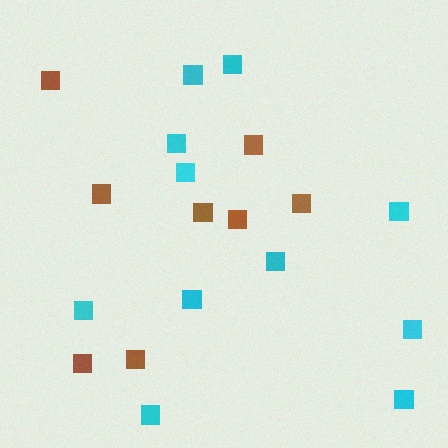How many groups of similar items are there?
There are 2 groups: one group of cyan squares (11) and one group of brown squares (8).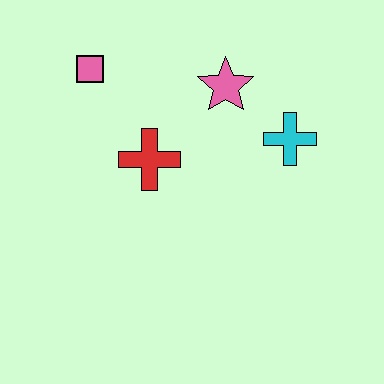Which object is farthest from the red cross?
The cyan cross is farthest from the red cross.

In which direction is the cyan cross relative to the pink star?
The cyan cross is to the right of the pink star.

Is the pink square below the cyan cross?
No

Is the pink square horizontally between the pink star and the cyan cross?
No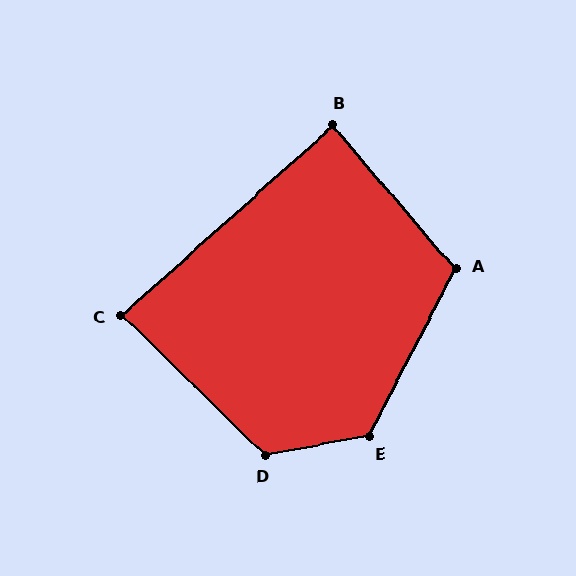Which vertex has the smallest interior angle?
C, at approximately 86 degrees.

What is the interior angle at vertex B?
Approximately 89 degrees (approximately right).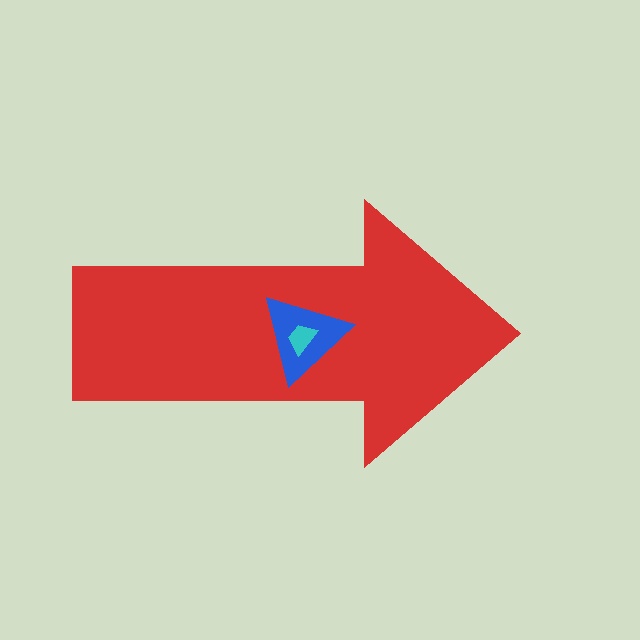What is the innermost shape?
The cyan trapezoid.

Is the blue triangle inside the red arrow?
Yes.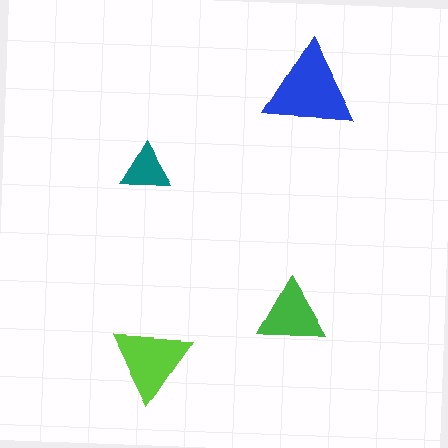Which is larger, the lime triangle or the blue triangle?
The blue one.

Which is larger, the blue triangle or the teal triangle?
The blue one.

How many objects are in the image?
There are 4 objects in the image.